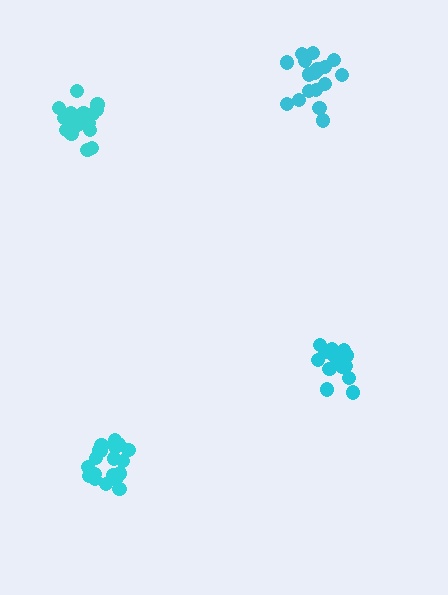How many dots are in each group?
Group 1: 19 dots, Group 2: 17 dots, Group 3: 17 dots, Group 4: 14 dots (67 total).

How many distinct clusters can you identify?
There are 4 distinct clusters.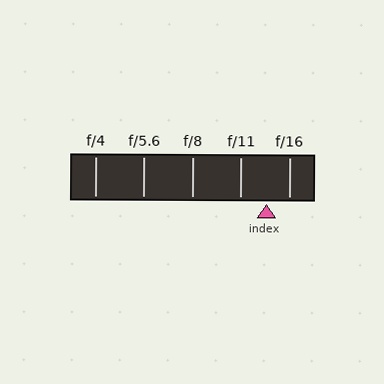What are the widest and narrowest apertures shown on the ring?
The widest aperture shown is f/4 and the narrowest is f/16.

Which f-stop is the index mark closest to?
The index mark is closest to f/16.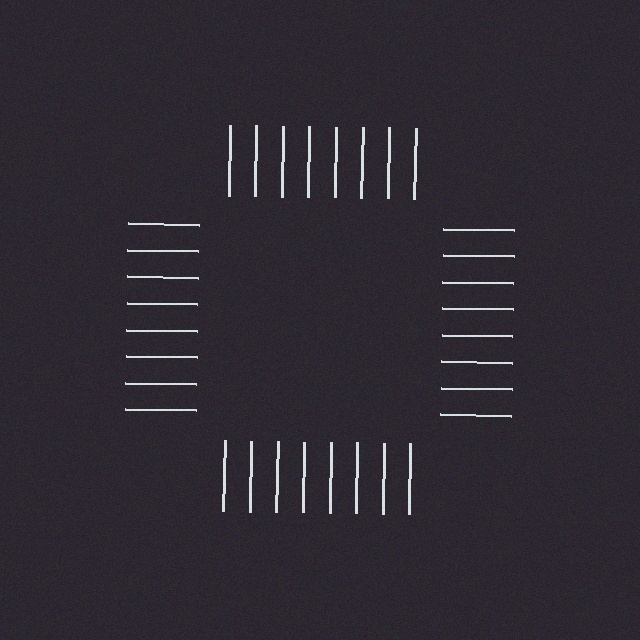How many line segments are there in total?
32 — 8 along each of the 4 edges.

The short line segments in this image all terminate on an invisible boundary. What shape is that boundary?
An illusory square — the line segments terminate on its edges but no continuous stroke is drawn.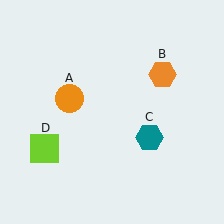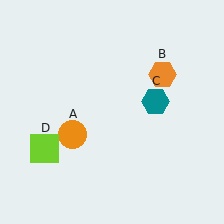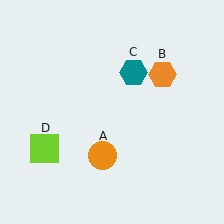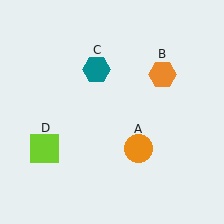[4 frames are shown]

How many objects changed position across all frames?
2 objects changed position: orange circle (object A), teal hexagon (object C).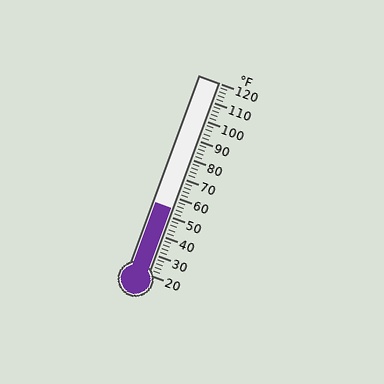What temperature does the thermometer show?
The thermometer shows approximately 54°F.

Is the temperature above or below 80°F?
The temperature is below 80°F.